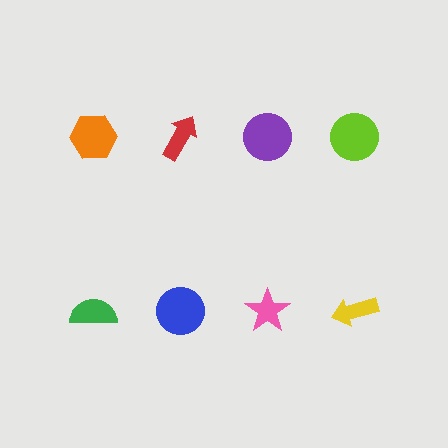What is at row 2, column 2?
A blue circle.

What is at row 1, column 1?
An orange hexagon.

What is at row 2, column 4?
A yellow arrow.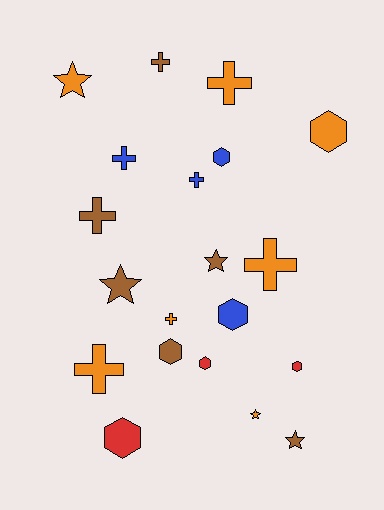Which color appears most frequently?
Orange, with 7 objects.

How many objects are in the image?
There are 20 objects.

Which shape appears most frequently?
Cross, with 8 objects.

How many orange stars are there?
There are 2 orange stars.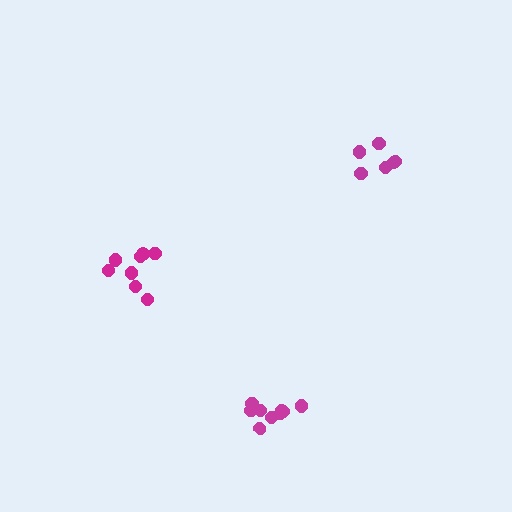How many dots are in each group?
Group 1: 6 dots, Group 2: 9 dots, Group 3: 8 dots (23 total).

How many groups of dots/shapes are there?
There are 3 groups.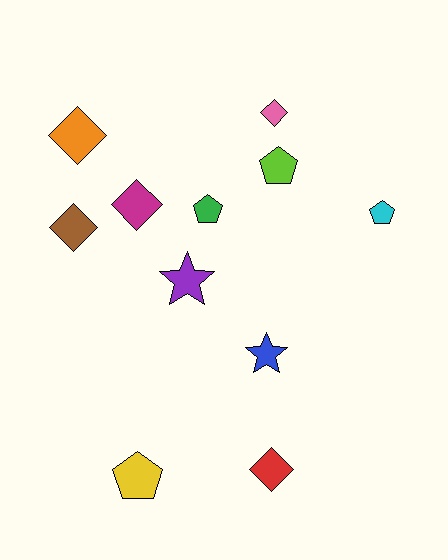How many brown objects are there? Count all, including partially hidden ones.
There is 1 brown object.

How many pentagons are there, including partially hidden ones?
There are 4 pentagons.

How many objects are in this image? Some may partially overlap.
There are 11 objects.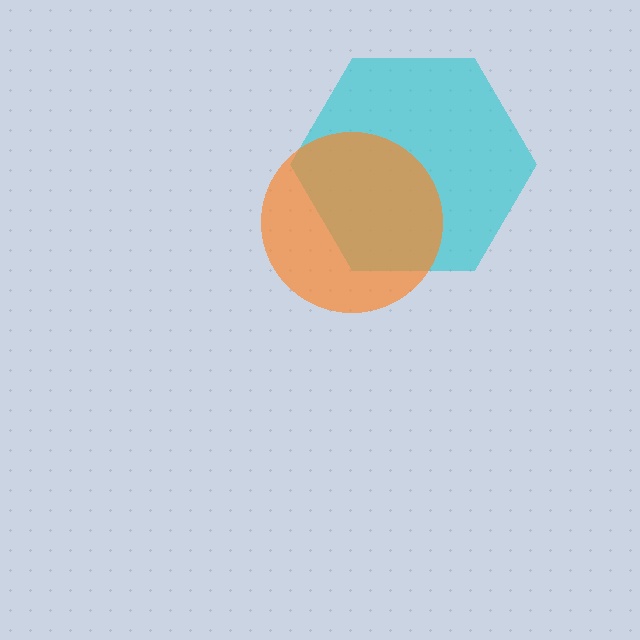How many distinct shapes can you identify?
There are 2 distinct shapes: a cyan hexagon, an orange circle.